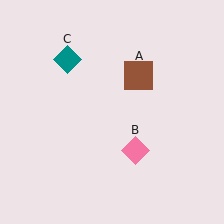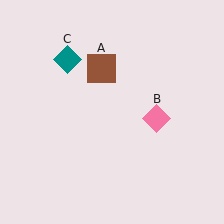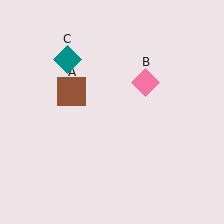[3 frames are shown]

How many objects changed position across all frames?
2 objects changed position: brown square (object A), pink diamond (object B).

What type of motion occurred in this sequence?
The brown square (object A), pink diamond (object B) rotated counterclockwise around the center of the scene.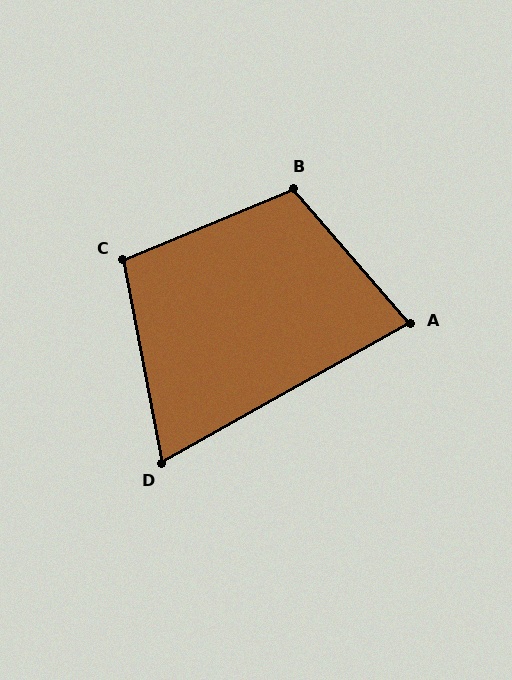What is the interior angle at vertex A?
Approximately 78 degrees (acute).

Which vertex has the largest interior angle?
B, at approximately 109 degrees.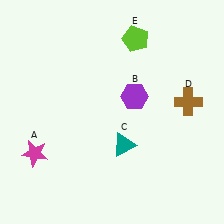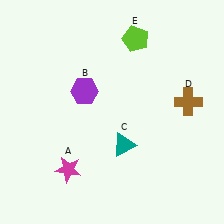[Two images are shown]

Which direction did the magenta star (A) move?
The magenta star (A) moved right.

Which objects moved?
The objects that moved are: the magenta star (A), the purple hexagon (B).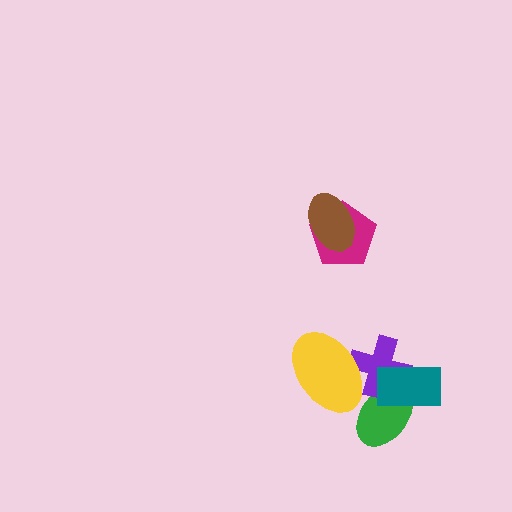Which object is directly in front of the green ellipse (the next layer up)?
The purple cross is directly in front of the green ellipse.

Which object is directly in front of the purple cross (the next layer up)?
The teal rectangle is directly in front of the purple cross.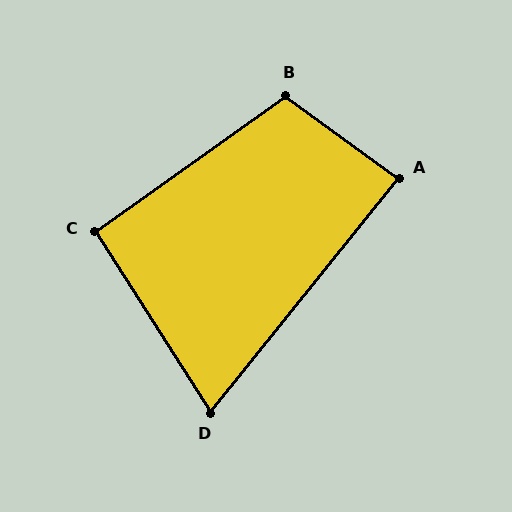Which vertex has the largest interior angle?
B, at approximately 108 degrees.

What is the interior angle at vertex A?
Approximately 87 degrees (approximately right).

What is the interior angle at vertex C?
Approximately 93 degrees (approximately right).